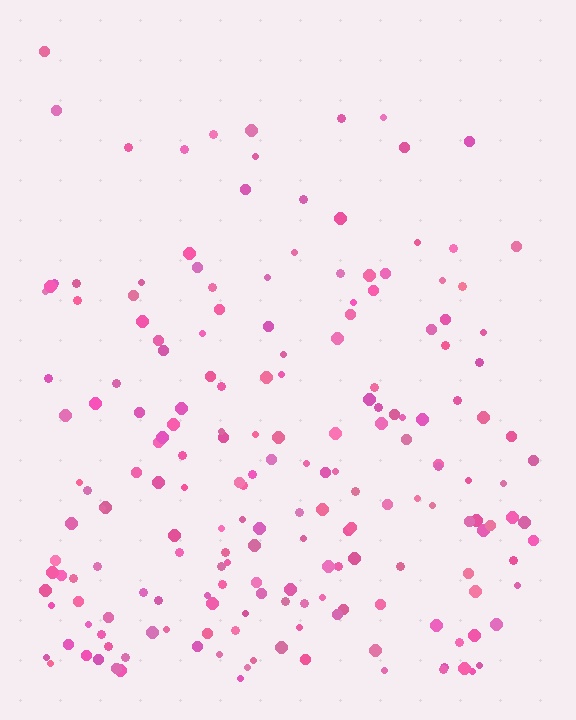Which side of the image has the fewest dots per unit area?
The top.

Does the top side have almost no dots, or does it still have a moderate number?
Still a moderate number, just noticeably fewer than the bottom.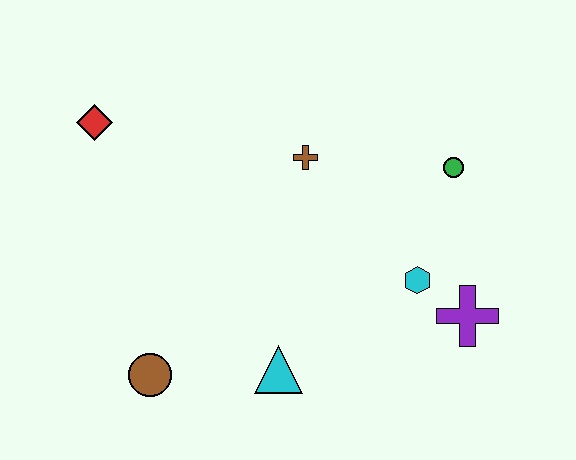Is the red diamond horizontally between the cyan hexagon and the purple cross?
No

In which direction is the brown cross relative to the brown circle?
The brown cross is above the brown circle.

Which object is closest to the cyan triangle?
The brown circle is closest to the cyan triangle.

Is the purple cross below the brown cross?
Yes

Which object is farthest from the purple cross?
The red diamond is farthest from the purple cross.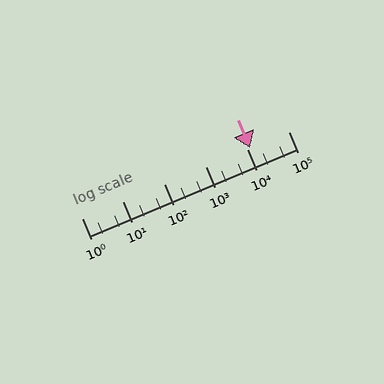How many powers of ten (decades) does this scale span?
The scale spans 5 decades, from 1 to 100000.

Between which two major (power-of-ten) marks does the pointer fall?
The pointer is between 10000 and 100000.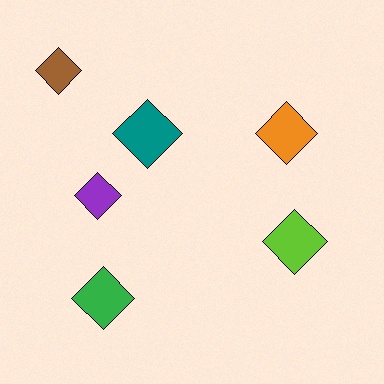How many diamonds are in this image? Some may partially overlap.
There are 6 diamonds.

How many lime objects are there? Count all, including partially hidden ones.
There is 1 lime object.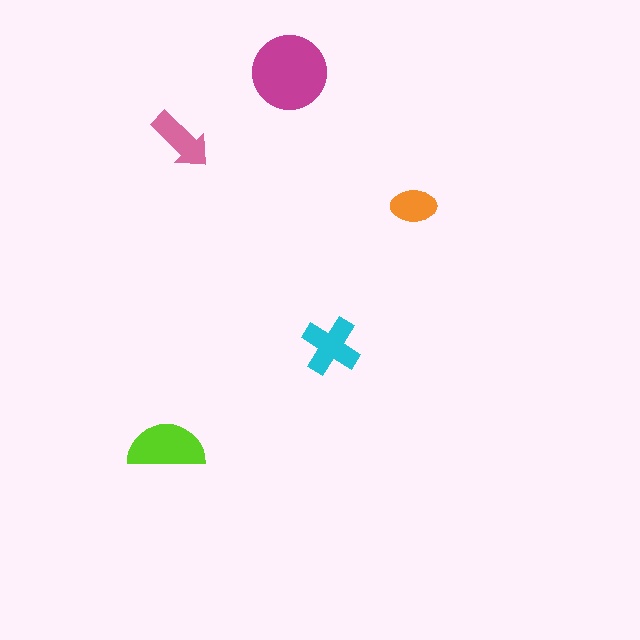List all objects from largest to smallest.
The magenta circle, the lime semicircle, the cyan cross, the pink arrow, the orange ellipse.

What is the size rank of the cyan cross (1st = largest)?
3rd.